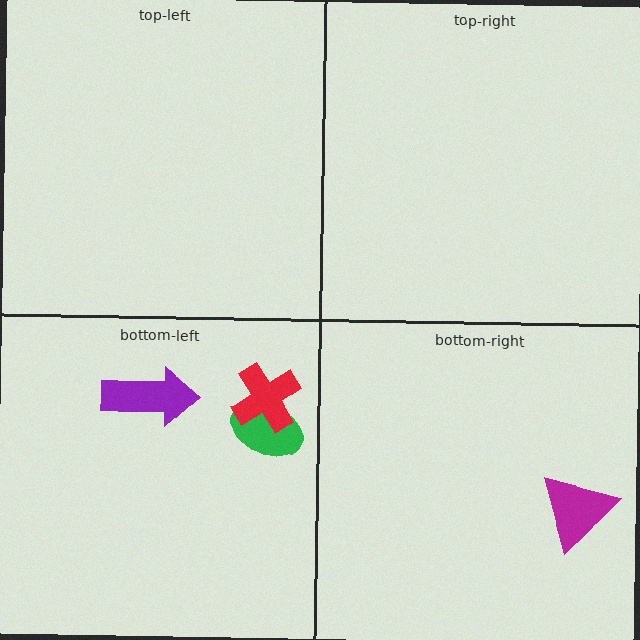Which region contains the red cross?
The bottom-left region.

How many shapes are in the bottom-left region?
3.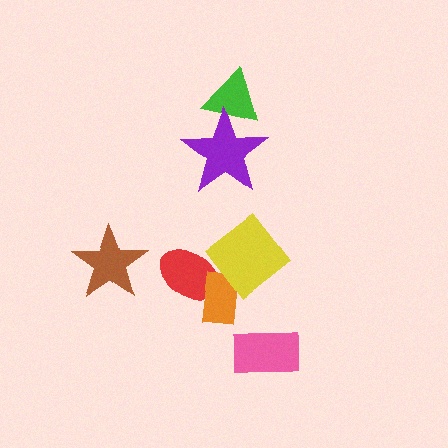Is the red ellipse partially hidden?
Yes, it is partially covered by another shape.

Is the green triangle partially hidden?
Yes, it is partially covered by another shape.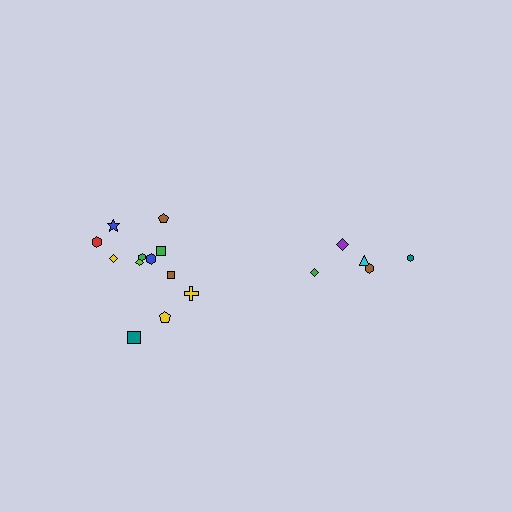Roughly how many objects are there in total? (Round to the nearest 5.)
Roughly 15 objects in total.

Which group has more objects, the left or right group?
The left group.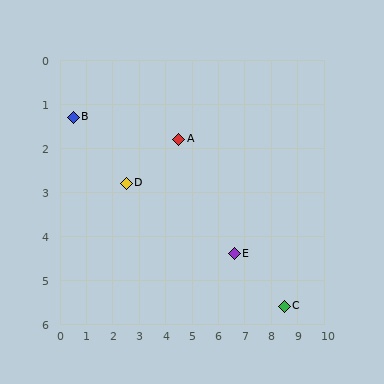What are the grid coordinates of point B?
Point B is at approximately (0.5, 1.3).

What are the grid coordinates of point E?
Point E is at approximately (6.6, 4.4).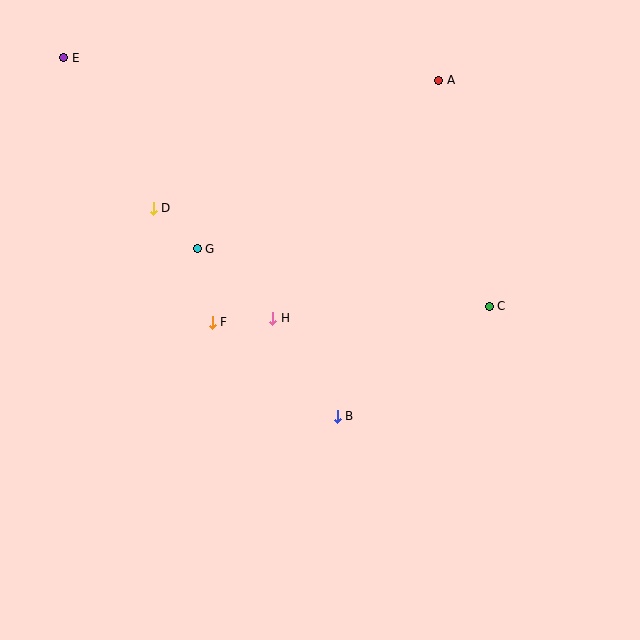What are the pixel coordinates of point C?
Point C is at (489, 306).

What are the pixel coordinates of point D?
Point D is at (153, 208).